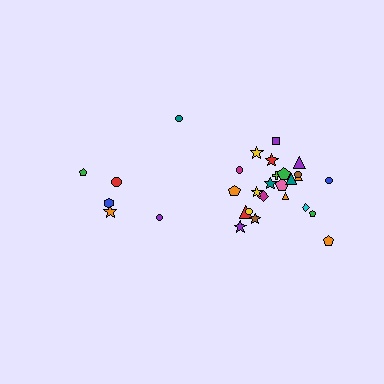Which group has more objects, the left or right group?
The right group.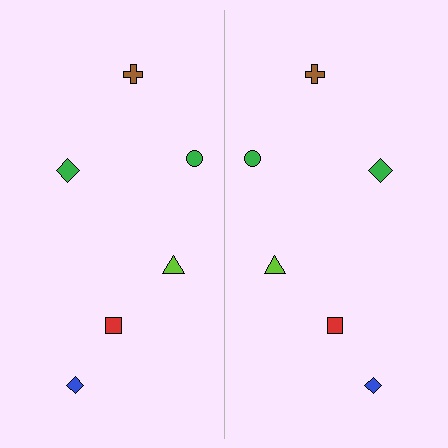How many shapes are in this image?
There are 12 shapes in this image.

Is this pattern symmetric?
Yes, this pattern has bilateral (reflection) symmetry.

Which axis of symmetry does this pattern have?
The pattern has a vertical axis of symmetry running through the center of the image.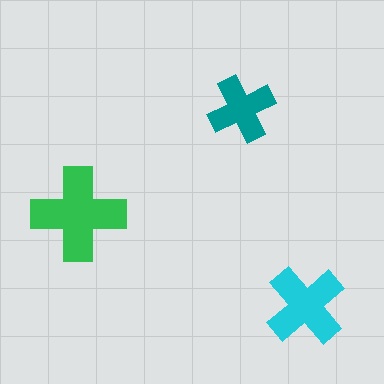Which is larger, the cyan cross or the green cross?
The green one.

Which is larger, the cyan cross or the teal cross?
The cyan one.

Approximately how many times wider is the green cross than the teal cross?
About 1.5 times wider.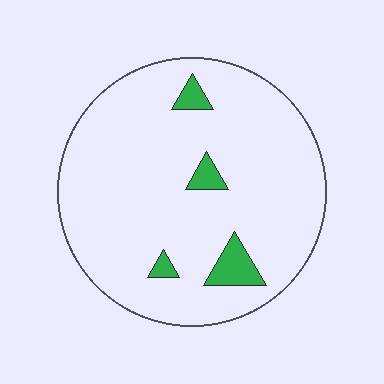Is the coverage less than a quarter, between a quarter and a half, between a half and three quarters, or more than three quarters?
Less than a quarter.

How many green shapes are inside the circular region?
4.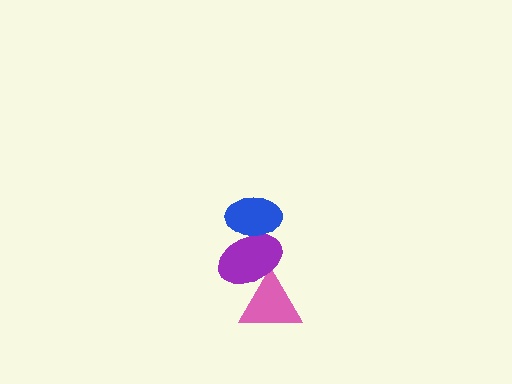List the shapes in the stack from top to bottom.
From top to bottom: the blue ellipse, the purple ellipse, the pink triangle.